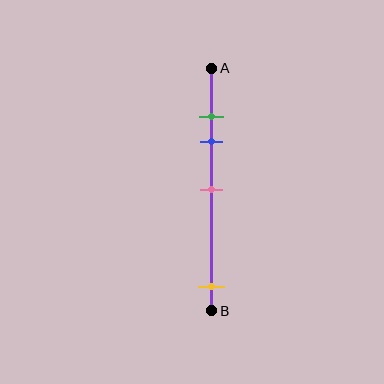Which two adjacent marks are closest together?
The green and blue marks are the closest adjacent pair.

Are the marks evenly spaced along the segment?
No, the marks are not evenly spaced.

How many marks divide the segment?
There are 4 marks dividing the segment.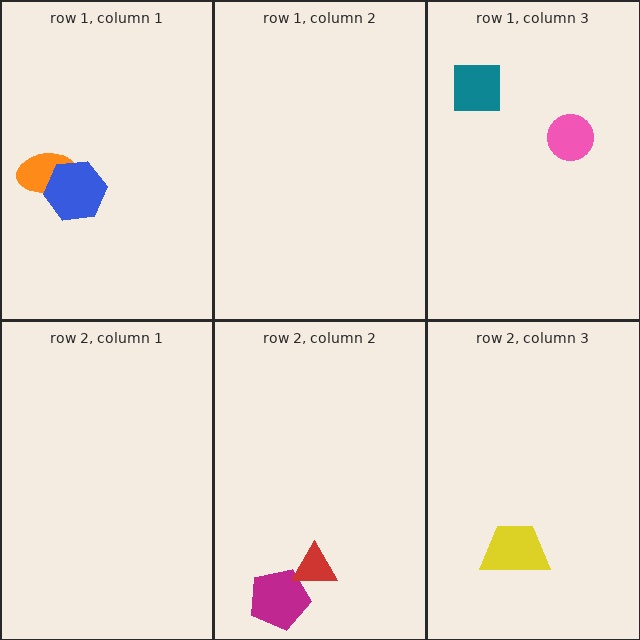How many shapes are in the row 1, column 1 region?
2.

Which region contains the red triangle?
The row 2, column 2 region.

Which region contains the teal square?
The row 1, column 3 region.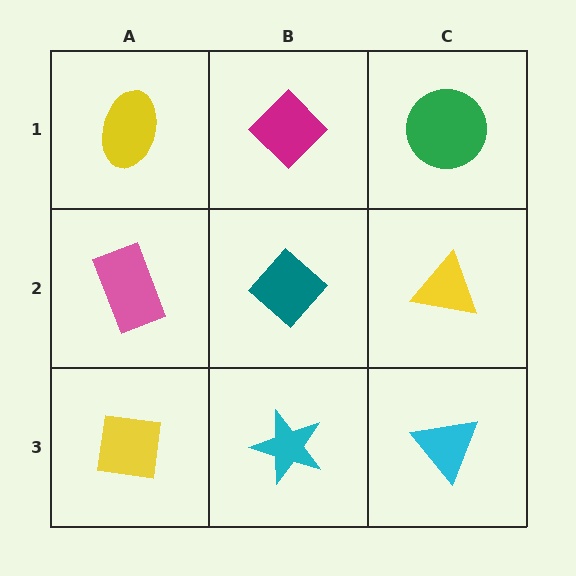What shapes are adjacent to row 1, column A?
A pink rectangle (row 2, column A), a magenta diamond (row 1, column B).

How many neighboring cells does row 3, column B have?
3.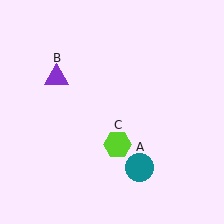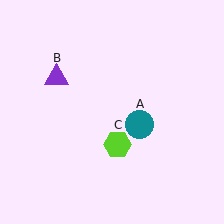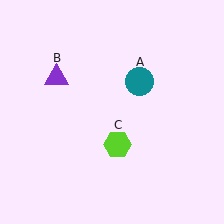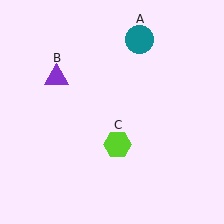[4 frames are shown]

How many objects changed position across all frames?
1 object changed position: teal circle (object A).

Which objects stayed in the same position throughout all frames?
Purple triangle (object B) and lime hexagon (object C) remained stationary.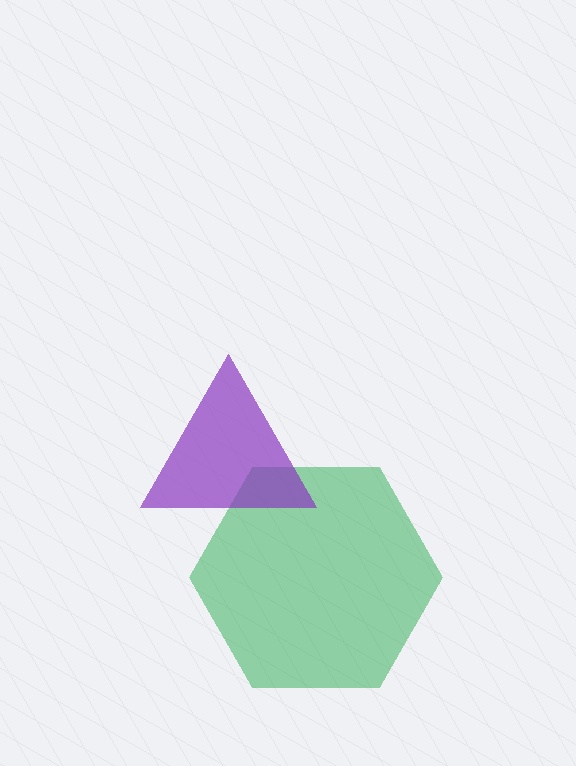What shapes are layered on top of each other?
The layered shapes are: a green hexagon, a purple triangle.